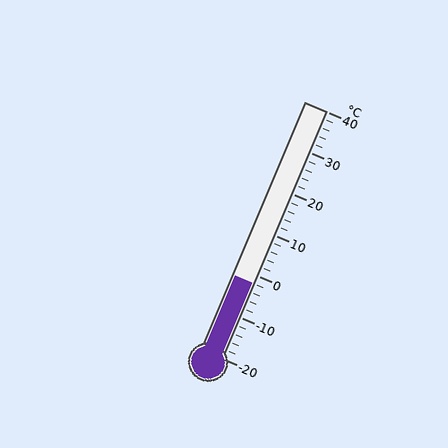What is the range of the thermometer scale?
The thermometer scale ranges from -20°C to 40°C.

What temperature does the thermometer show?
The thermometer shows approximately -2°C.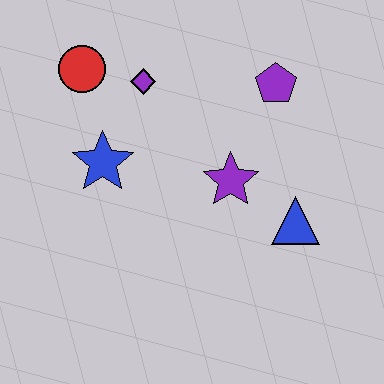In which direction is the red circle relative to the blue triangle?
The red circle is to the left of the blue triangle.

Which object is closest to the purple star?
The blue triangle is closest to the purple star.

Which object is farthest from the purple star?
The red circle is farthest from the purple star.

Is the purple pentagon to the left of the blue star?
No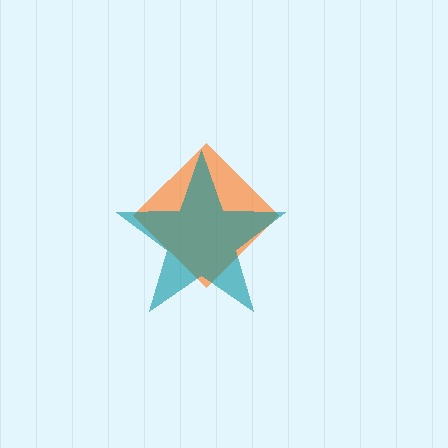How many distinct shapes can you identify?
There are 2 distinct shapes: an orange diamond, a teal star.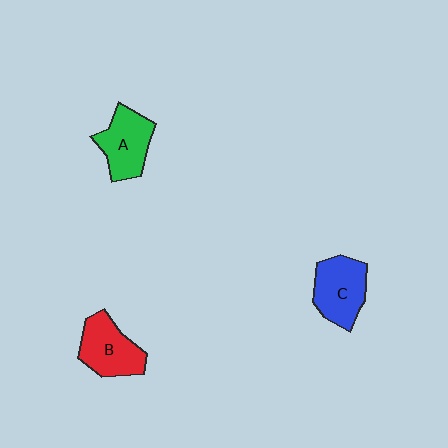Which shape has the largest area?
Shape C (blue).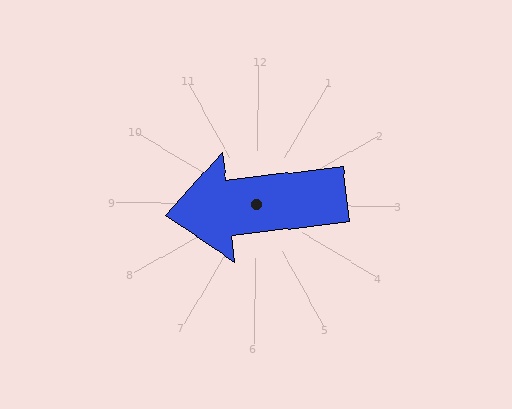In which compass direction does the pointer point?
West.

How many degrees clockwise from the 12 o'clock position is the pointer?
Approximately 263 degrees.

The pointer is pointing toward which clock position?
Roughly 9 o'clock.